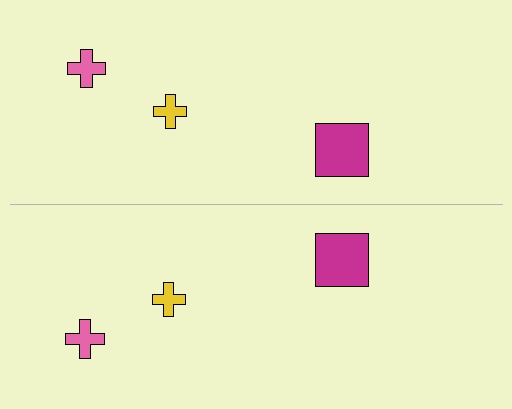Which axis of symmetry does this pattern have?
The pattern has a horizontal axis of symmetry running through the center of the image.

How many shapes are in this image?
There are 6 shapes in this image.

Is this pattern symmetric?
Yes, this pattern has bilateral (reflection) symmetry.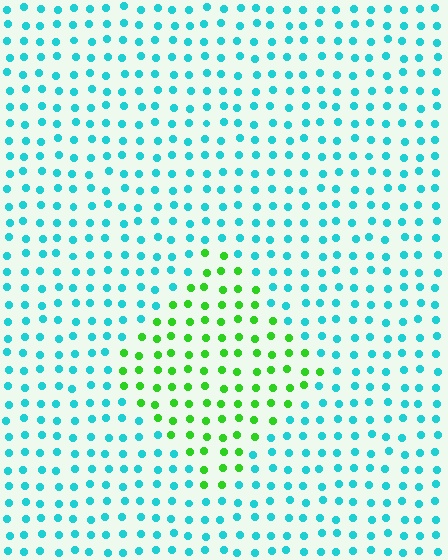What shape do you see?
I see a diamond.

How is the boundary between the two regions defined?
The boundary is defined purely by a slight shift in hue (about 65 degrees). Spacing, size, and orientation are identical on both sides.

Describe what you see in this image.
The image is filled with small cyan elements in a uniform arrangement. A diamond-shaped region is visible where the elements are tinted to a slightly different hue, forming a subtle color boundary.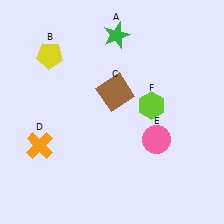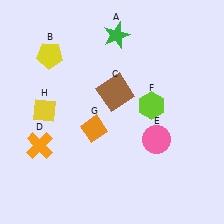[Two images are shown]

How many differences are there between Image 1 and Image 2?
There are 2 differences between the two images.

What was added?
An orange diamond (G), a yellow diamond (H) were added in Image 2.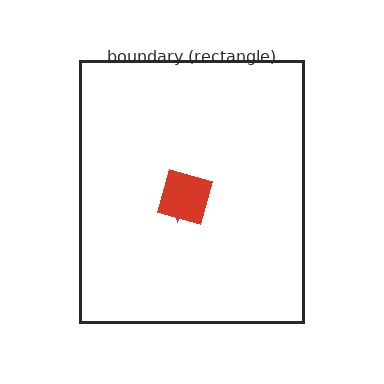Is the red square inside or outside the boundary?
Inside.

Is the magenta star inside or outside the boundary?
Inside.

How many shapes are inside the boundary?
2 inside, 0 outside.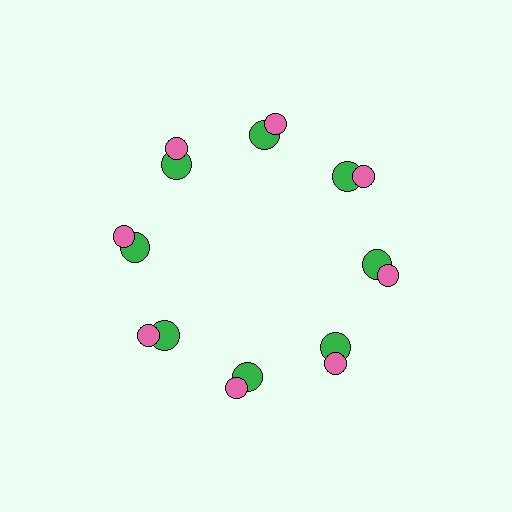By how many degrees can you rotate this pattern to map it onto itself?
The pattern maps onto itself every 45 degrees of rotation.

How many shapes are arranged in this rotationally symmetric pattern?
There are 16 shapes, arranged in 8 groups of 2.